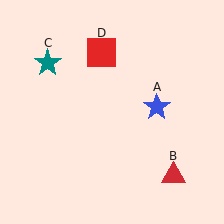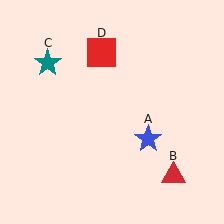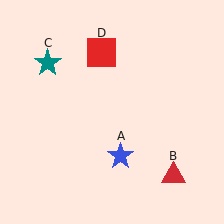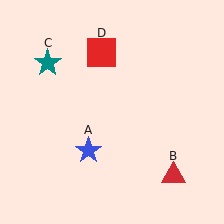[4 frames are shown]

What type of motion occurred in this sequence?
The blue star (object A) rotated clockwise around the center of the scene.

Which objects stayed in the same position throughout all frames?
Red triangle (object B) and teal star (object C) and red square (object D) remained stationary.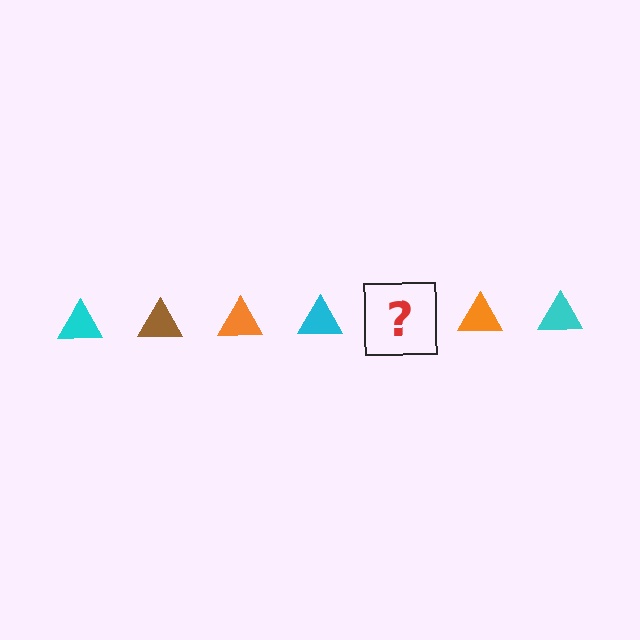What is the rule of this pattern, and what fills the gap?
The rule is that the pattern cycles through cyan, brown, orange triangles. The gap should be filled with a brown triangle.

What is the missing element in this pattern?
The missing element is a brown triangle.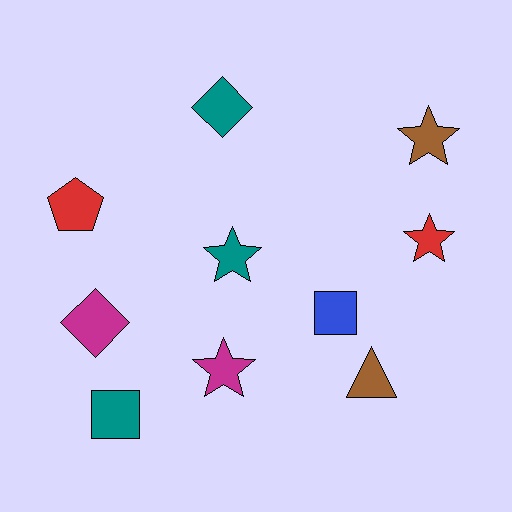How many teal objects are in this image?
There are 3 teal objects.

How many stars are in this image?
There are 4 stars.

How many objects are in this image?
There are 10 objects.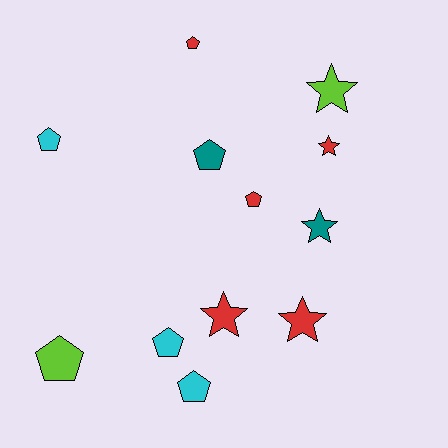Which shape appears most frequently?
Pentagon, with 7 objects.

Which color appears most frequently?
Red, with 5 objects.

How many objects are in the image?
There are 12 objects.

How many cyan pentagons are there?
There are 3 cyan pentagons.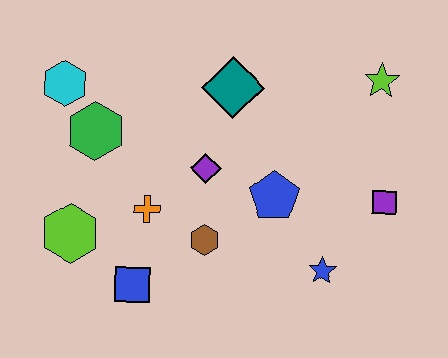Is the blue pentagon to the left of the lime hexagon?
No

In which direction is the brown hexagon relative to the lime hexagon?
The brown hexagon is to the right of the lime hexagon.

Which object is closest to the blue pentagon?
The purple diamond is closest to the blue pentagon.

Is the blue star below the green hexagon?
Yes